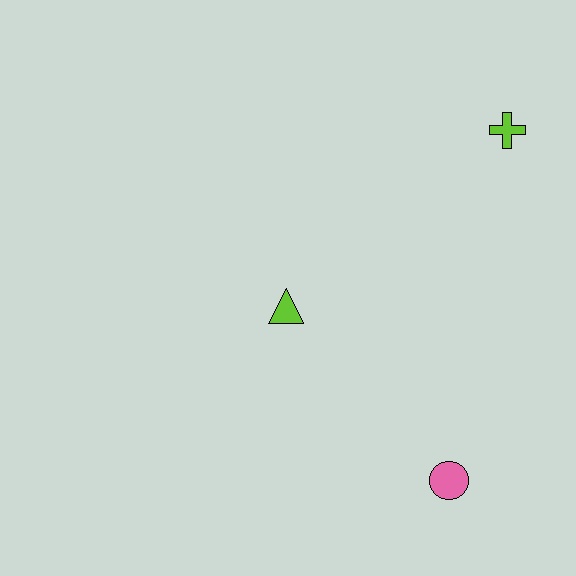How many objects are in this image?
There are 3 objects.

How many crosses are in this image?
There is 1 cross.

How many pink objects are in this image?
There is 1 pink object.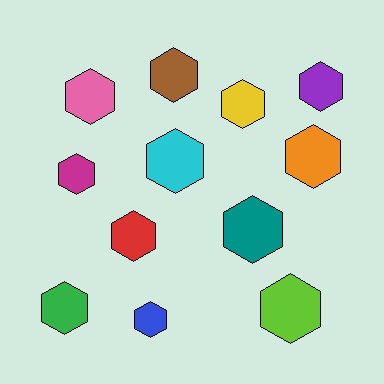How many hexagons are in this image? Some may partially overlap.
There are 12 hexagons.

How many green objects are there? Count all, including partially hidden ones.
There is 1 green object.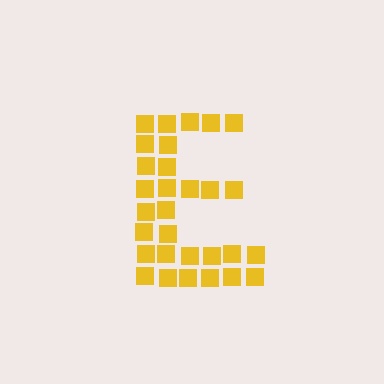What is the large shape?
The large shape is the letter E.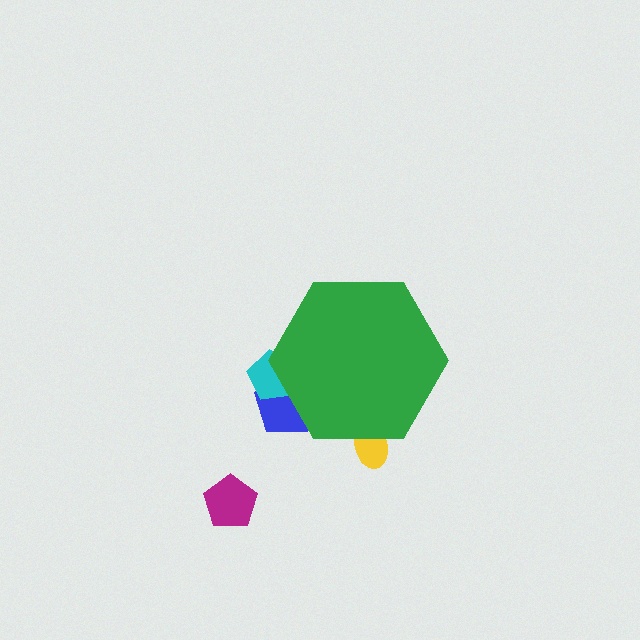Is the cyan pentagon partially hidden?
Yes, the cyan pentagon is partially hidden behind the green hexagon.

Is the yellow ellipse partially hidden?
Yes, the yellow ellipse is partially hidden behind the green hexagon.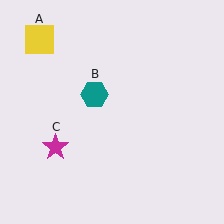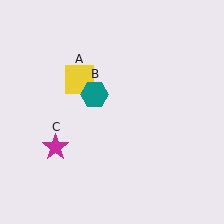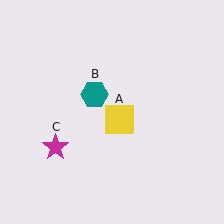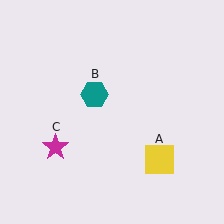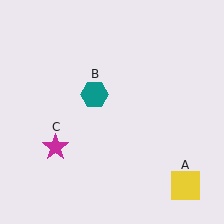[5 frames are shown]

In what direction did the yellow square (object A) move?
The yellow square (object A) moved down and to the right.